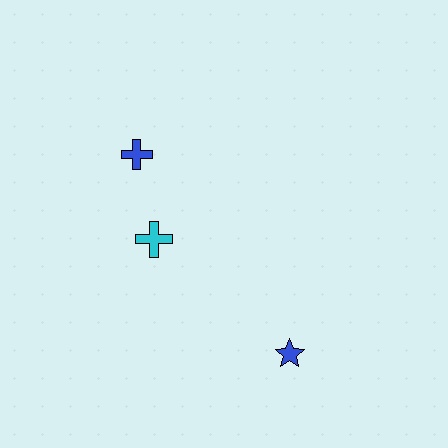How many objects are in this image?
There are 3 objects.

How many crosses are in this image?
There are 2 crosses.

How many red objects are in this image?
There are no red objects.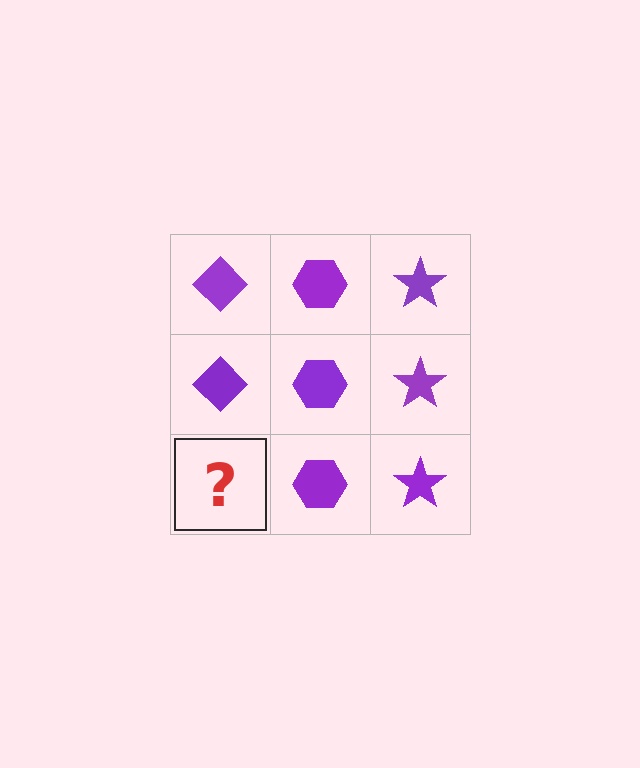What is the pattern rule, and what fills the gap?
The rule is that each column has a consistent shape. The gap should be filled with a purple diamond.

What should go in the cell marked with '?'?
The missing cell should contain a purple diamond.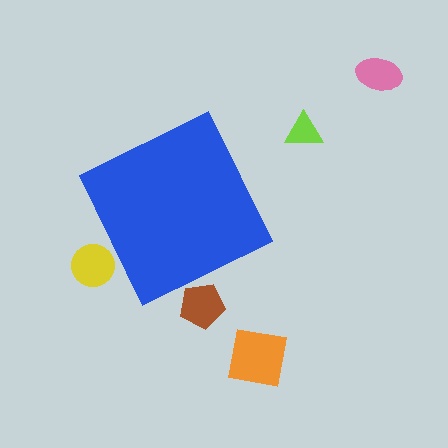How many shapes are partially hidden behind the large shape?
2 shapes are partially hidden.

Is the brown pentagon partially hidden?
Yes, the brown pentagon is partially hidden behind the blue diamond.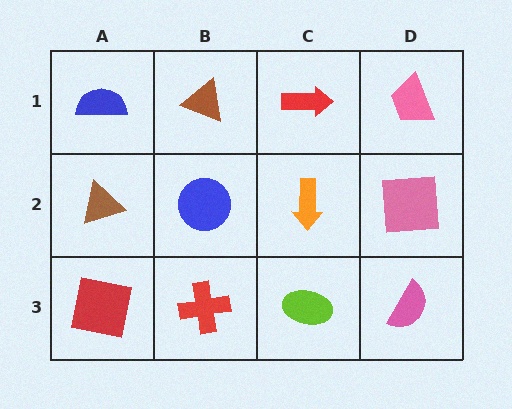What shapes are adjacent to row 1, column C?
An orange arrow (row 2, column C), a brown triangle (row 1, column B), a pink trapezoid (row 1, column D).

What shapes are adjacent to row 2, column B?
A brown triangle (row 1, column B), a red cross (row 3, column B), a brown triangle (row 2, column A), an orange arrow (row 2, column C).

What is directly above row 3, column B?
A blue circle.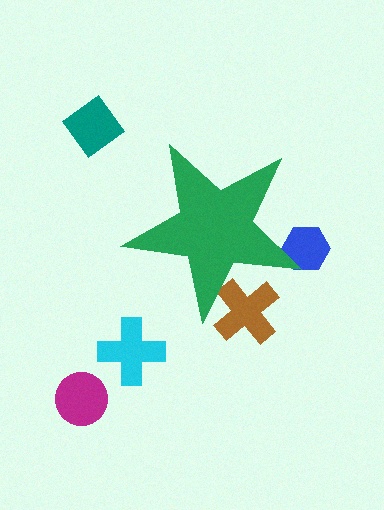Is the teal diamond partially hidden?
No, the teal diamond is fully visible.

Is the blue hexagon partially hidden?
Yes, the blue hexagon is partially hidden behind the green star.